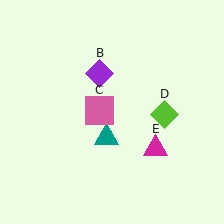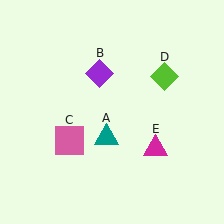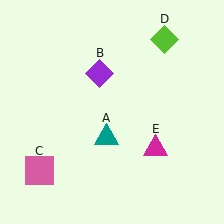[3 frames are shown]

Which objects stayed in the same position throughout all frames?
Teal triangle (object A) and purple diamond (object B) and magenta triangle (object E) remained stationary.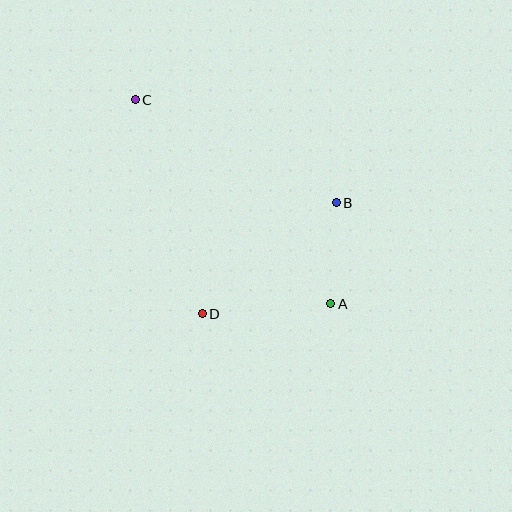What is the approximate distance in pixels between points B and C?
The distance between B and C is approximately 226 pixels.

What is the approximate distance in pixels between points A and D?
The distance between A and D is approximately 129 pixels.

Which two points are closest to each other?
Points A and B are closest to each other.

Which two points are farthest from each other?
Points A and C are farthest from each other.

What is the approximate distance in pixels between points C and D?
The distance between C and D is approximately 224 pixels.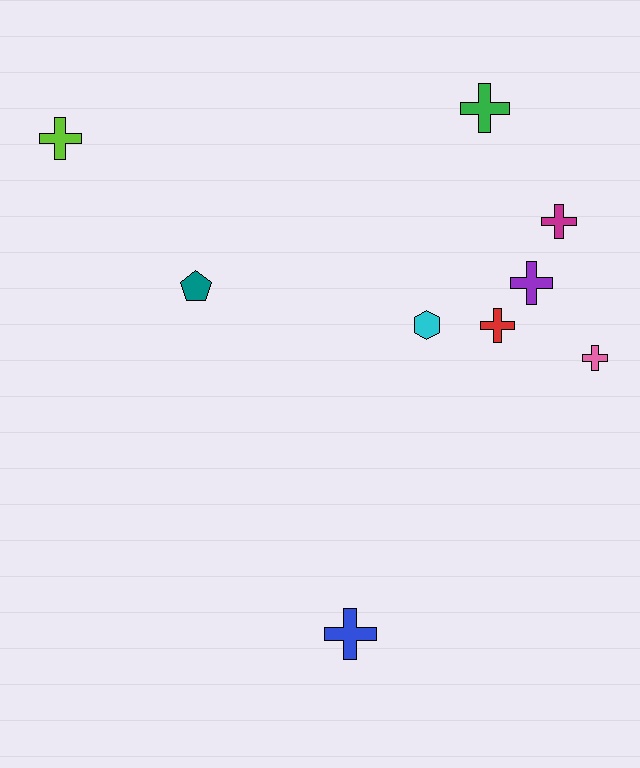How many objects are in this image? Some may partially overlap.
There are 9 objects.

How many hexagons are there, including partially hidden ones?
There is 1 hexagon.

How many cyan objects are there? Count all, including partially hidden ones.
There is 1 cyan object.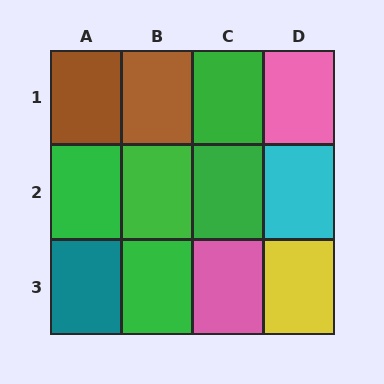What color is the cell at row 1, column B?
Brown.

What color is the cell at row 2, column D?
Cyan.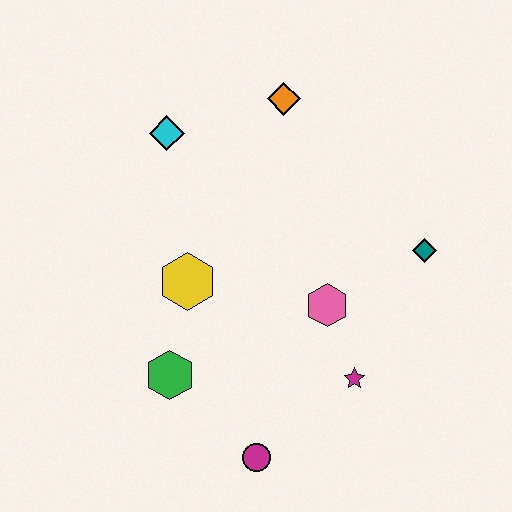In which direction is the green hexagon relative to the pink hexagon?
The green hexagon is to the left of the pink hexagon.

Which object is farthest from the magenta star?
The cyan diamond is farthest from the magenta star.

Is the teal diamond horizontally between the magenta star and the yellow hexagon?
No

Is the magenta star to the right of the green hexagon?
Yes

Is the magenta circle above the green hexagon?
No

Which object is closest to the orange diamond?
The cyan diamond is closest to the orange diamond.